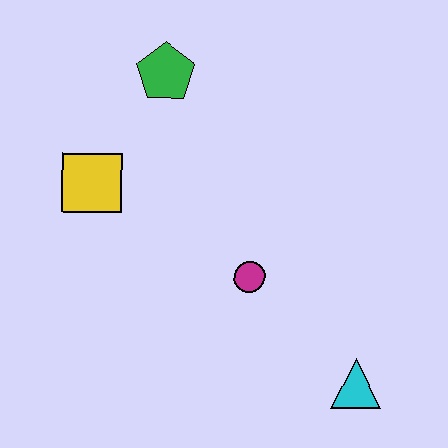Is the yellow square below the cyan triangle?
No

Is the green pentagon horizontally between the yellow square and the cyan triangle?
Yes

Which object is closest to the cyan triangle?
The magenta circle is closest to the cyan triangle.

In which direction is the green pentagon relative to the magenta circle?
The green pentagon is above the magenta circle.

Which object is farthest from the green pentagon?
The cyan triangle is farthest from the green pentagon.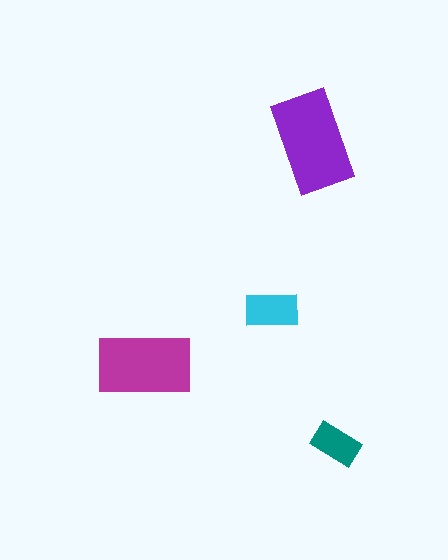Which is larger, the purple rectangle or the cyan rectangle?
The purple one.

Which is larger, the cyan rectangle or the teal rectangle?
The cyan one.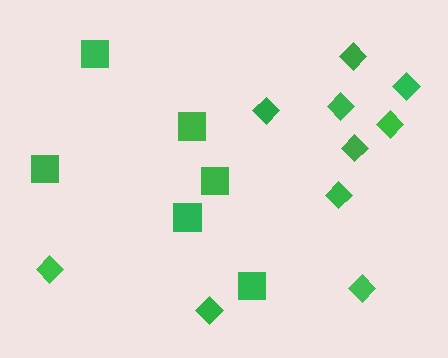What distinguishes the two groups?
There are 2 groups: one group of squares (6) and one group of diamonds (10).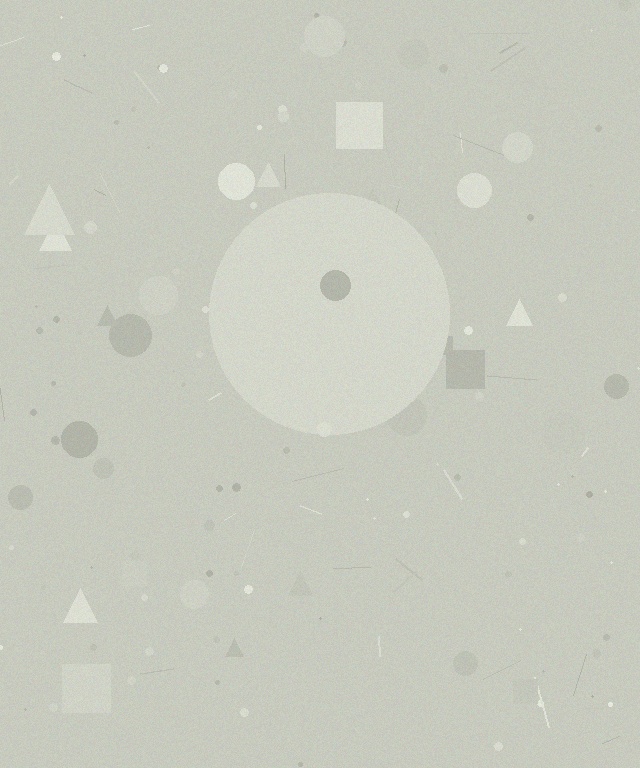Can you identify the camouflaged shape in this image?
The camouflaged shape is a circle.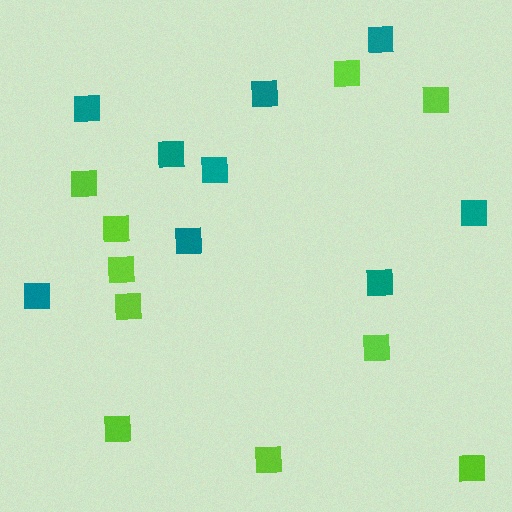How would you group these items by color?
There are 2 groups: one group of lime squares (10) and one group of teal squares (9).